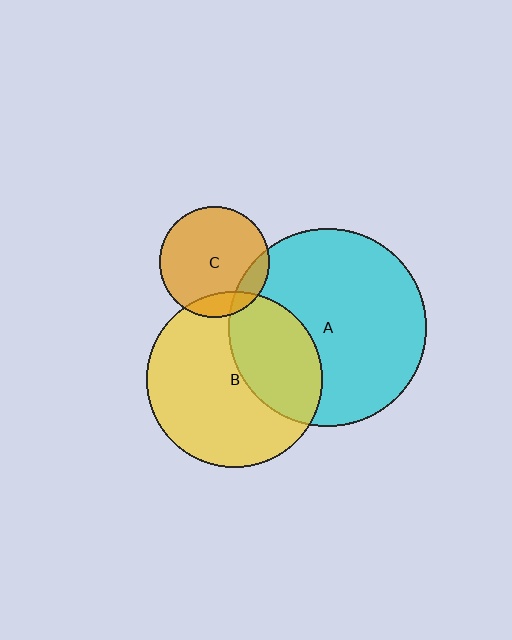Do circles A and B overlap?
Yes.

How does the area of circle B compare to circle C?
Approximately 2.5 times.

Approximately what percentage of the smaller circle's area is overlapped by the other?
Approximately 35%.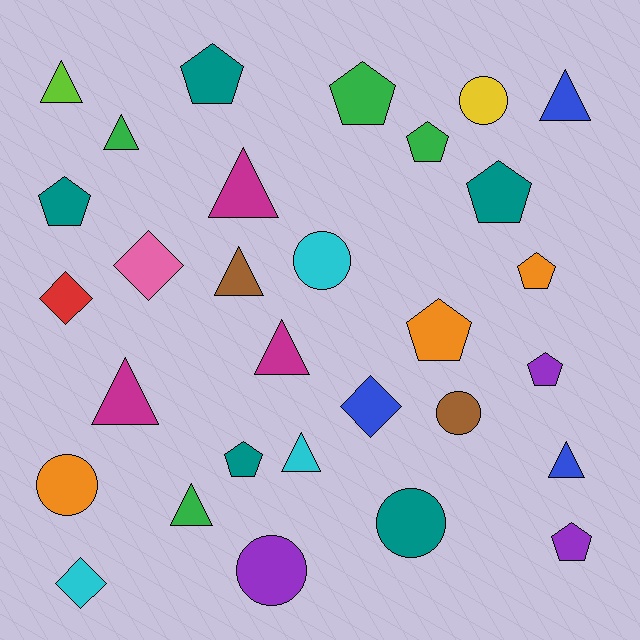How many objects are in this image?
There are 30 objects.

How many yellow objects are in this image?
There is 1 yellow object.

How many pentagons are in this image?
There are 10 pentagons.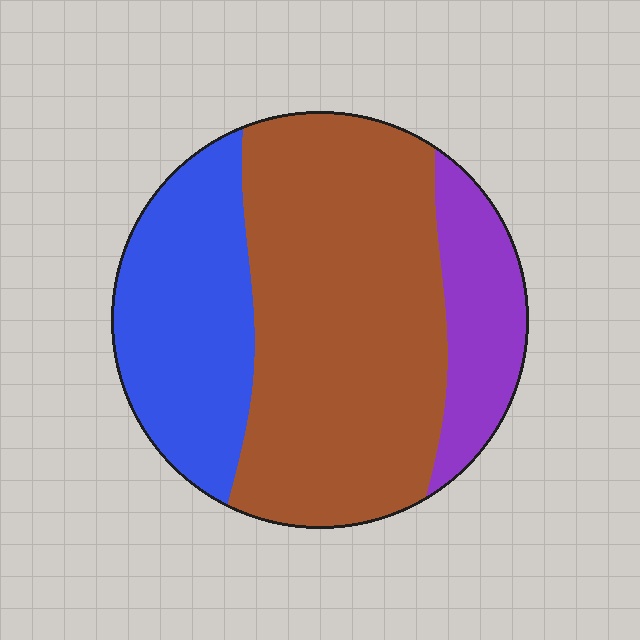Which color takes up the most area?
Brown, at roughly 55%.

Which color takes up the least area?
Purple, at roughly 15%.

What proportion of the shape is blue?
Blue covers about 30% of the shape.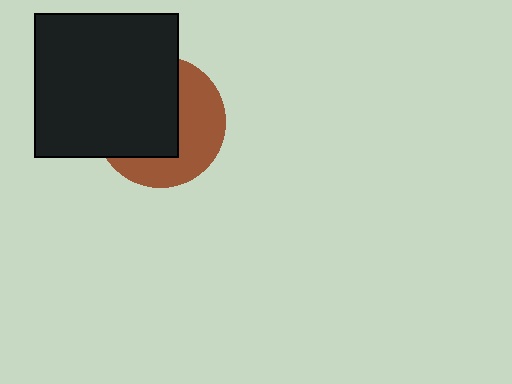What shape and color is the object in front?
The object in front is a black square.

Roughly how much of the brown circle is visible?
A small part of it is visible (roughly 45%).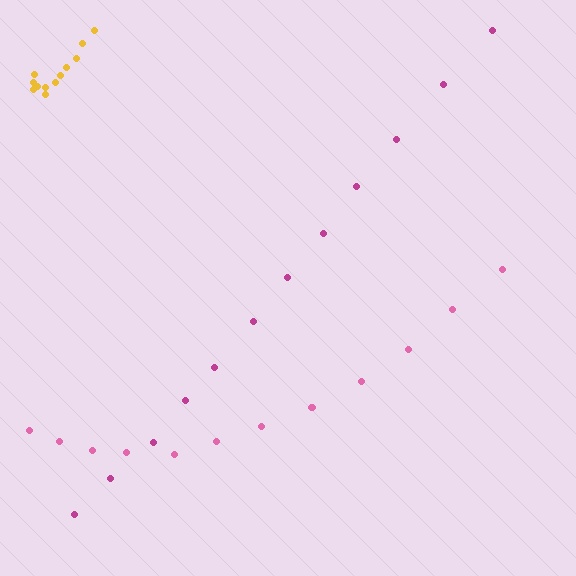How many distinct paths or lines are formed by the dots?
There are 3 distinct paths.